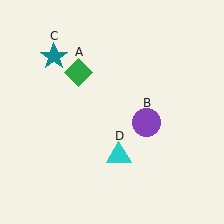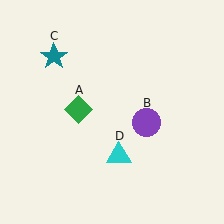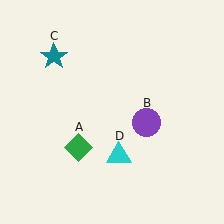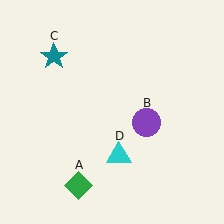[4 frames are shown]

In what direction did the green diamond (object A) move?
The green diamond (object A) moved down.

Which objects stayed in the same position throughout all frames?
Purple circle (object B) and teal star (object C) and cyan triangle (object D) remained stationary.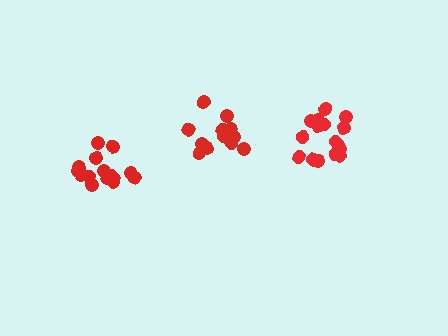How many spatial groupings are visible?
There are 3 spatial groupings.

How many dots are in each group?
Group 1: 14 dots, Group 2: 16 dots, Group 3: 15 dots (45 total).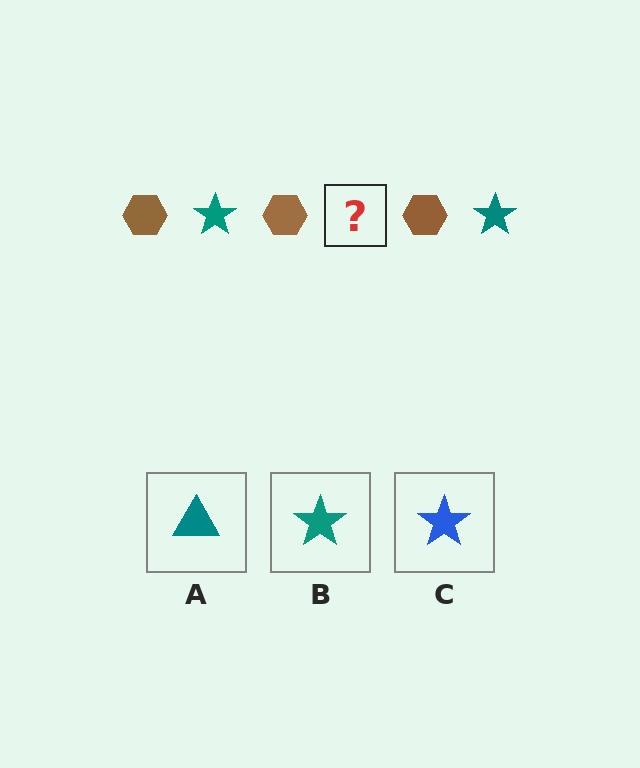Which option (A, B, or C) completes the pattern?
B.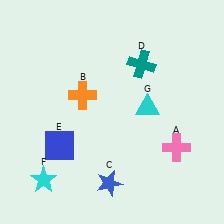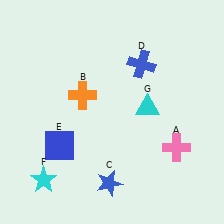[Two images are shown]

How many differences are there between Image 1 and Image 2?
There is 1 difference between the two images.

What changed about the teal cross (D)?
In Image 1, D is teal. In Image 2, it changed to blue.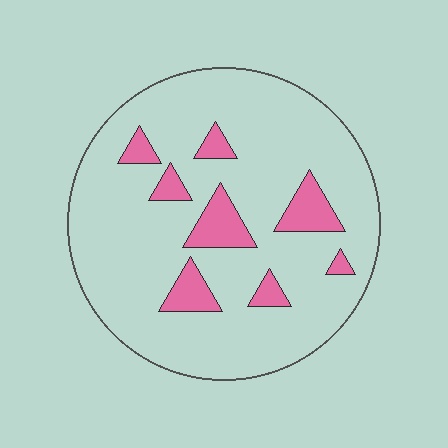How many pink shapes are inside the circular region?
8.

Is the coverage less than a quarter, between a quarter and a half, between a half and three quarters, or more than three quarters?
Less than a quarter.